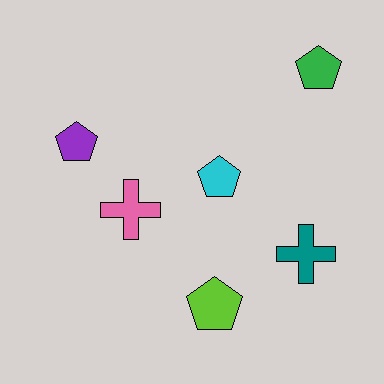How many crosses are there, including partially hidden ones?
There are 2 crosses.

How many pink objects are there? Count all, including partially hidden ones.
There is 1 pink object.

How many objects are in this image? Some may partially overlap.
There are 6 objects.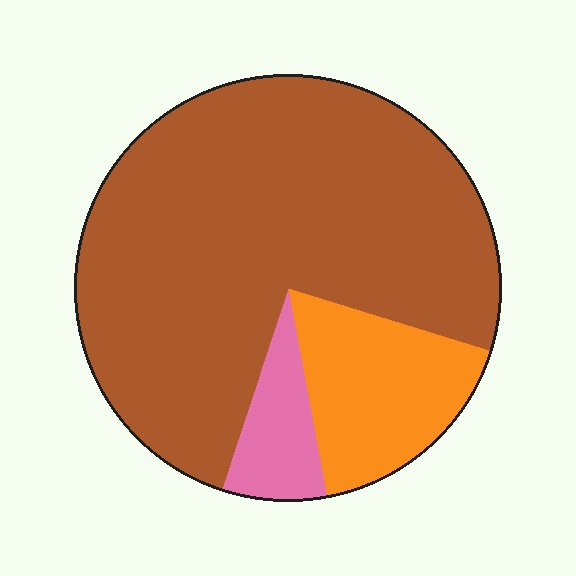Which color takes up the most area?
Brown, at roughly 75%.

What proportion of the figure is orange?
Orange covers 17% of the figure.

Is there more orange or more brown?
Brown.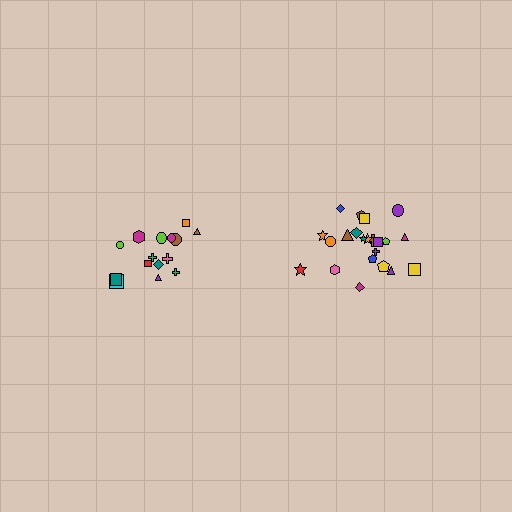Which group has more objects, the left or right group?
The right group.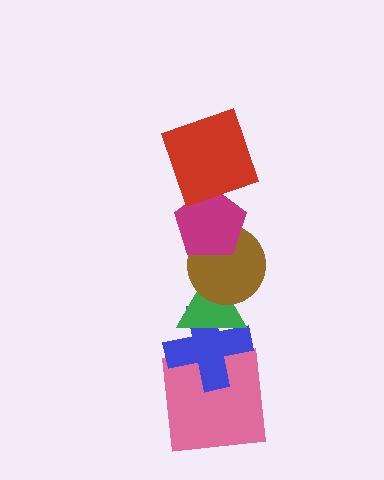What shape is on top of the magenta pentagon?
The red square is on top of the magenta pentagon.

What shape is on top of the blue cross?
The green triangle is on top of the blue cross.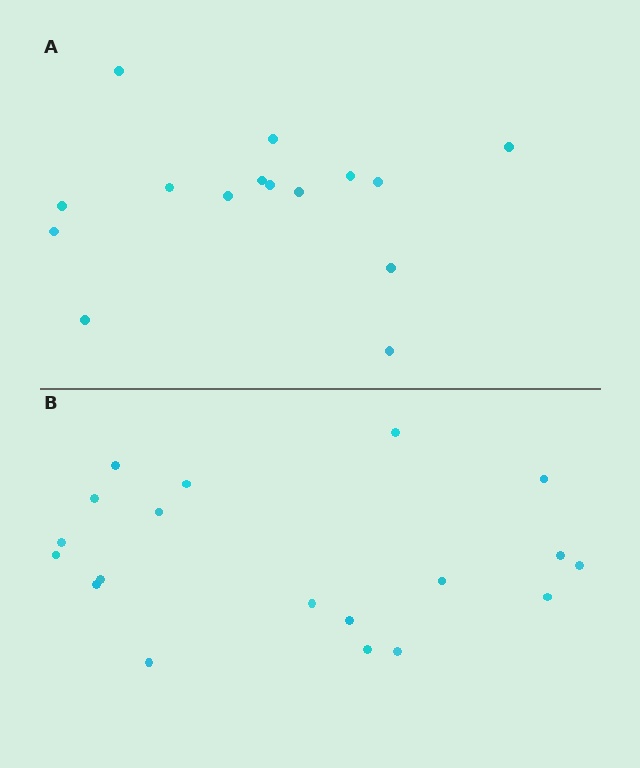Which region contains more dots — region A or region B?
Region B (the bottom region) has more dots.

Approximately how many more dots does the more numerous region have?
Region B has about 4 more dots than region A.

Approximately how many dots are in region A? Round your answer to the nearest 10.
About 20 dots. (The exact count is 15, which rounds to 20.)